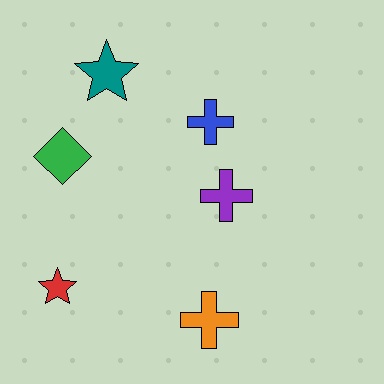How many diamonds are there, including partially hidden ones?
There is 1 diamond.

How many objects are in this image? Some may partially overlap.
There are 6 objects.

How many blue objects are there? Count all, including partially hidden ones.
There is 1 blue object.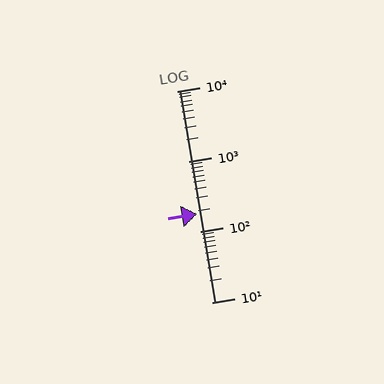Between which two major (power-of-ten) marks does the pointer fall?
The pointer is between 100 and 1000.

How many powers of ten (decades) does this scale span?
The scale spans 3 decades, from 10 to 10000.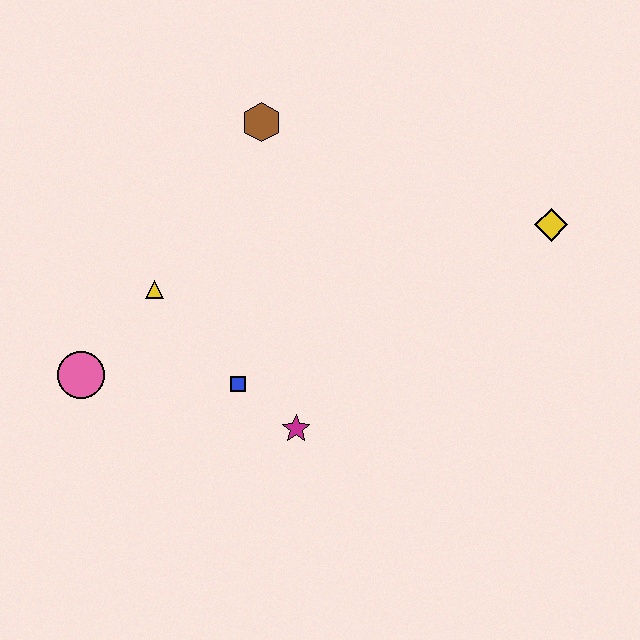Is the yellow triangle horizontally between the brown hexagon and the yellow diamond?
No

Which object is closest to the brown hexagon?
The yellow triangle is closest to the brown hexagon.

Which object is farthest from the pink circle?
The yellow diamond is farthest from the pink circle.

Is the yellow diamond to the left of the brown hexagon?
No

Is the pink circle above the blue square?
Yes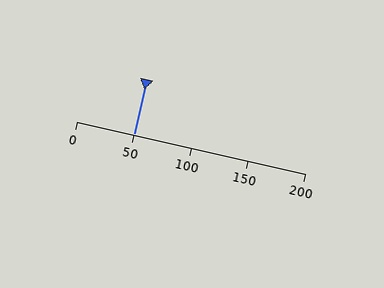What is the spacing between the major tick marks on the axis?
The major ticks are spaced 50 apart.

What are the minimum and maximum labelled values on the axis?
The axis runs from 0 to 200.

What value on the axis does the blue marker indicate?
The marker indicates approximately 50.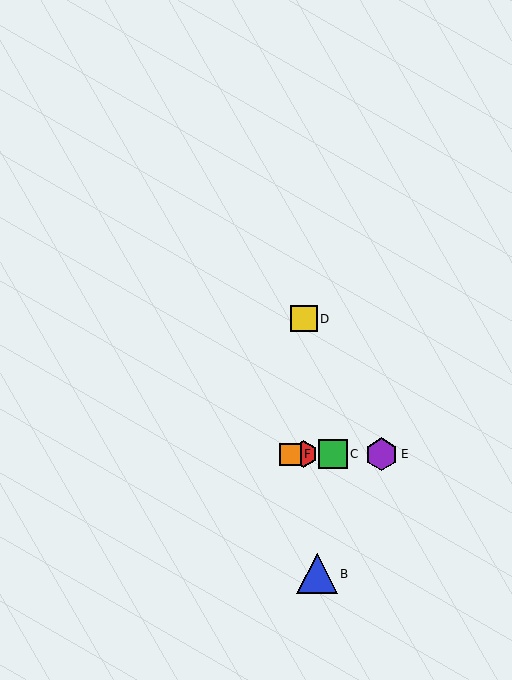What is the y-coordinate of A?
Object A is at y≈454.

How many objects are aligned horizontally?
4 objects (A, C, E, F) are aligned horizontally.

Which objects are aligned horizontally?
Objects A, C, E, F are aligned horizontally.